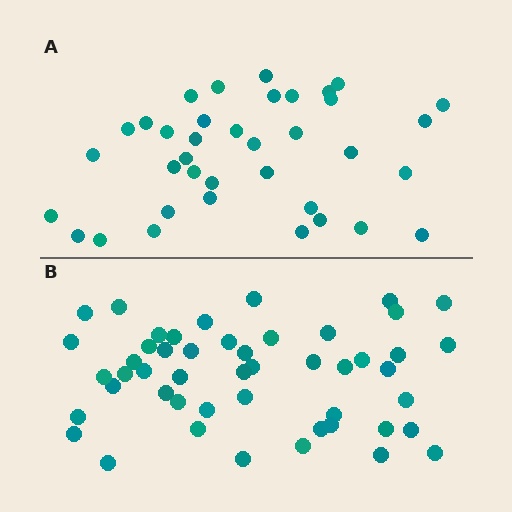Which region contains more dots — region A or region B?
Region B (the bottom region) has more dots.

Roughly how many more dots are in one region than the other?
Region B has roughly 12 or so more dots than region A.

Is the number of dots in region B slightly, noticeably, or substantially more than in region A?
Region B has noticeably more, but not dramatically so. The ratio is roughly 1.3 to 1.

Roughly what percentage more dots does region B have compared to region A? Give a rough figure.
About 30% more.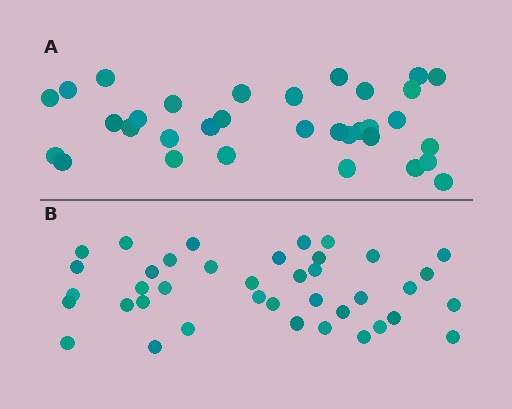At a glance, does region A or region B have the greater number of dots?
Region B (the bottom region) has more dots.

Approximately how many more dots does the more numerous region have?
Region B has about 6 more dots than region A.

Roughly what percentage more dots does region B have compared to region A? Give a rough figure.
About 20% more.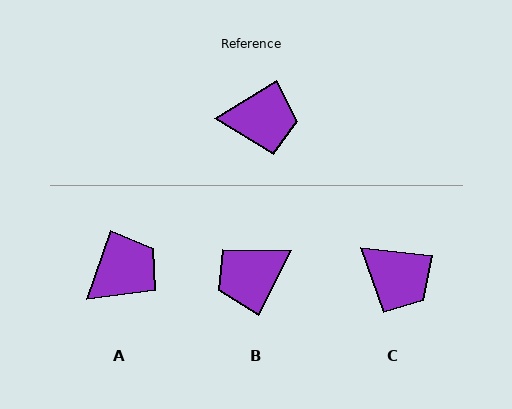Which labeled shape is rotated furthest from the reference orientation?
B, about 149 degrees away.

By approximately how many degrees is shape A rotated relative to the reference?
Approximately 39 degrees counter-clockwise.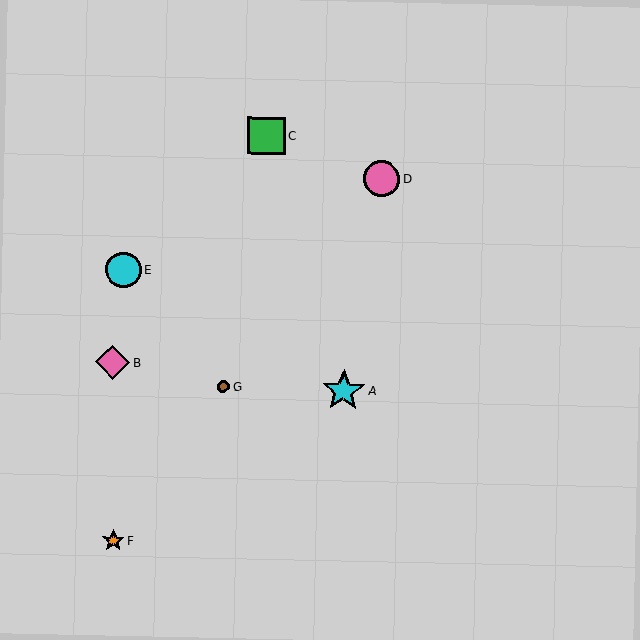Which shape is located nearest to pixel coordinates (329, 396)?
The cyan star (labeled A) at (344, 391) is nearest to that location.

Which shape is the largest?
The cyan star (labeled A) is the largest.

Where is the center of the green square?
The center of the green square is at (266, 136).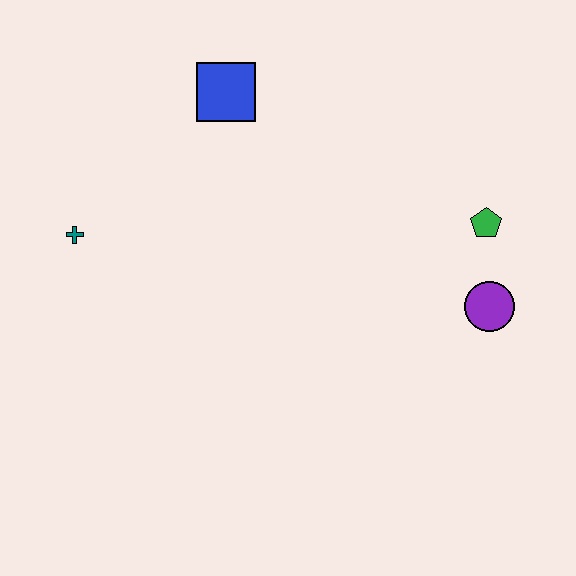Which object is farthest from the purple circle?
The teal cross is farthest from the purple circle.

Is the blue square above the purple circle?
Yes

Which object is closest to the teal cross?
The blue square is closest to the teal cross.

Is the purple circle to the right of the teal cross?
Yes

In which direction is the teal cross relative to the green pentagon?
The teal cross is to the left of the green pentagon.